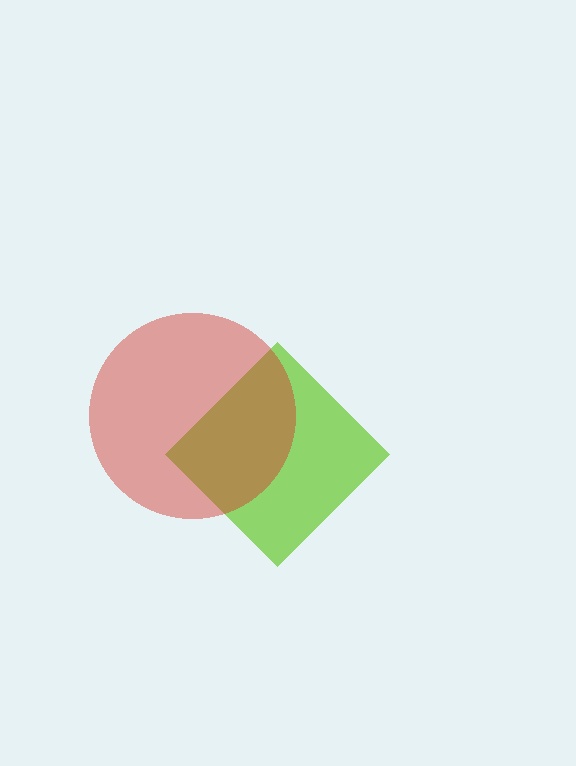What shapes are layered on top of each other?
The layered shapes are: a lime diamond, a red circle.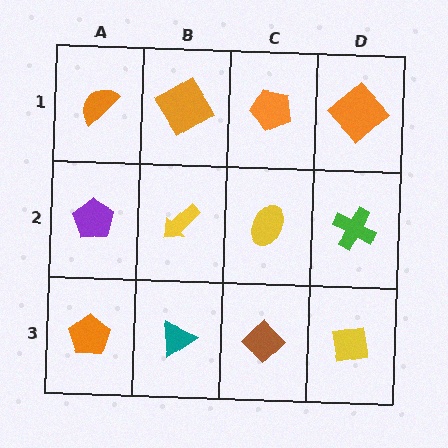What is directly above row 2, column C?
An orange pentagon.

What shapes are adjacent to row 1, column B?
A yellow arrow (row 2, column B), an orange semicircle (row 1, column A), an orange pentagon (row 1, column C).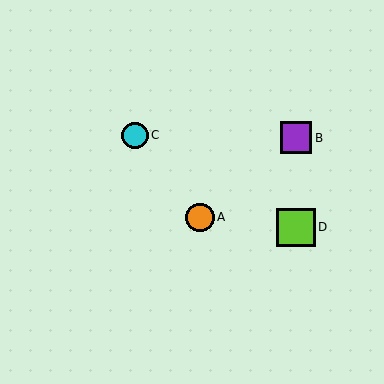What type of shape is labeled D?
Shape D is a lime square.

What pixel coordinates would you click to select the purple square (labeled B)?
Click at (296, 138) to select the purple square B.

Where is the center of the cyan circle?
The center of the cyan circle is at (135, 135).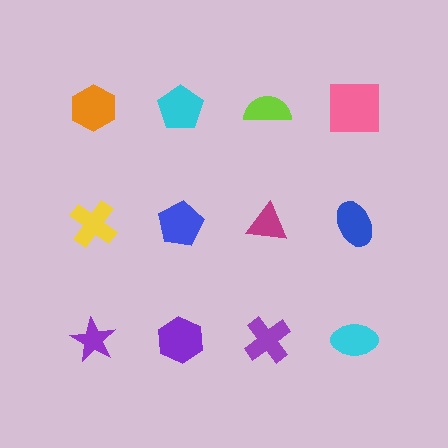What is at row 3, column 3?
A purple cross.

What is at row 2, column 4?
A blue ellipse.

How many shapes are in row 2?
4 shapes.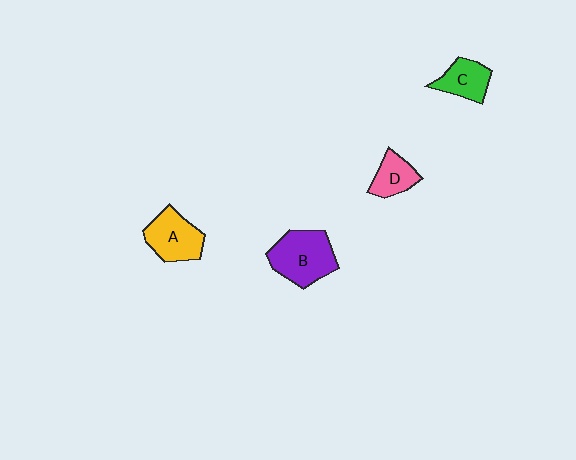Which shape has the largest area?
Shape B (purple).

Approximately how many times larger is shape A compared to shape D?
Approximately 1.5 times.